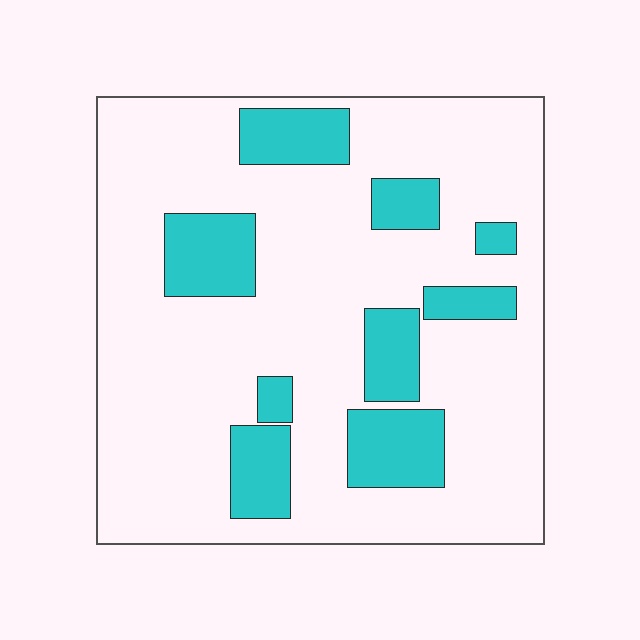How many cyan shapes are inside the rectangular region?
9.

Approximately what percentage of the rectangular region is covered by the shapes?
Approximately 20%.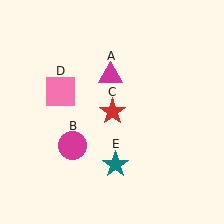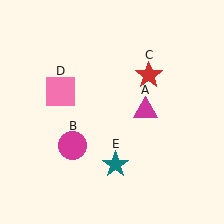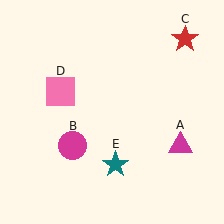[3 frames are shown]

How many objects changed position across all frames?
2 objects changed position: magenta triangle (object A), red star (object C).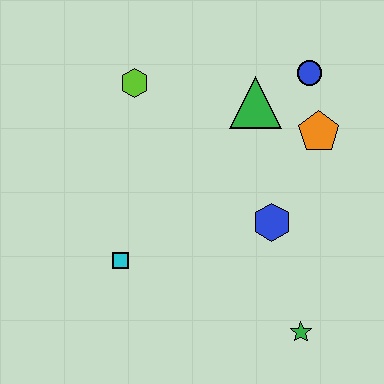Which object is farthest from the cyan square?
The blue circle is farthest from the cyan square.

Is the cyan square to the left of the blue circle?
Yes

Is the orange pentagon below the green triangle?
Yes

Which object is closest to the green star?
The blue hexagon is closest to the green star.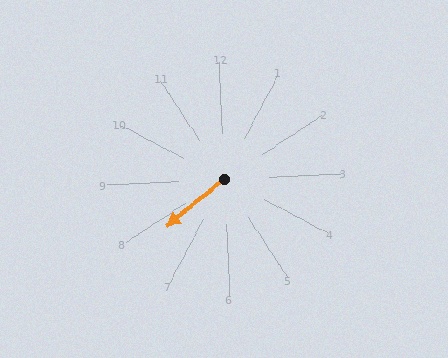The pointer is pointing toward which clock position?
Roughly 8 o'clock.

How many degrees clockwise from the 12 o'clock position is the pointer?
Approximately 233 degrees.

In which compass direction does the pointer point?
Southwest.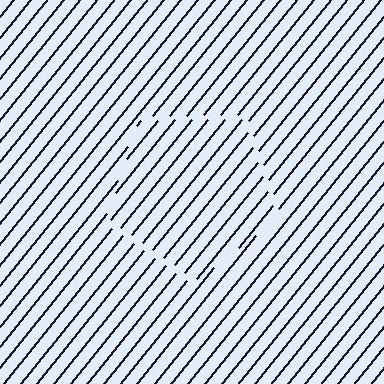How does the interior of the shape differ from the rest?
The interior of the shape contains the same grating, shifted by half a period — the contour is defined by the phase discontinuity where line-ends from the inner and outer gratings abut.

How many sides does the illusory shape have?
5 sides — the line-ends trace a pentagon.